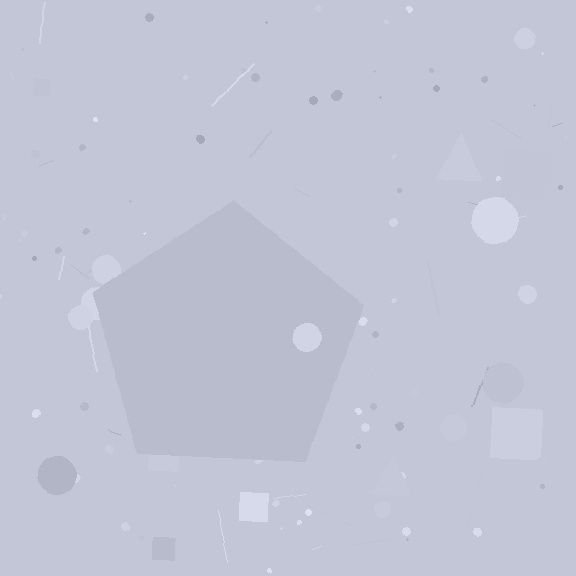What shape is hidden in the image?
A pentagon is hidden in the image.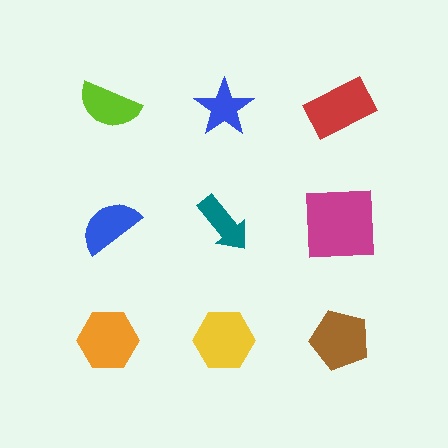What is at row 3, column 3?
A brown pentagon.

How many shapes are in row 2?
3 shapes.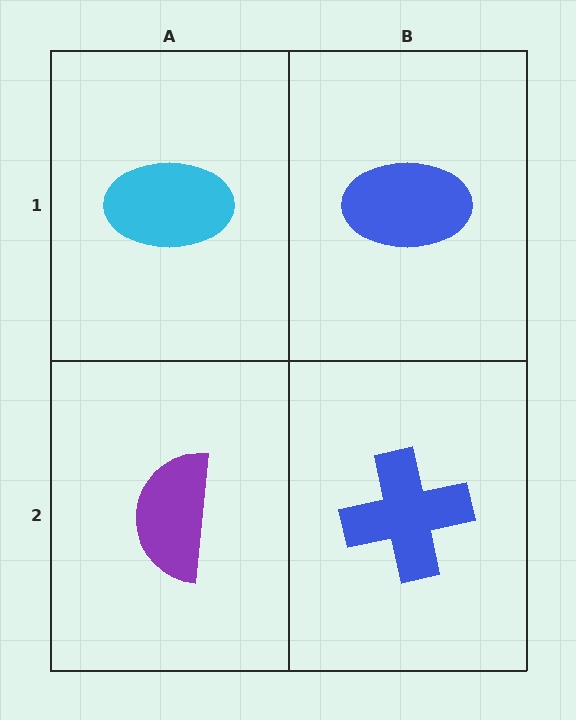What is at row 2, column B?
A blue cross.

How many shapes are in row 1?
2 shapes.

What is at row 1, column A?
A cyan ellipse.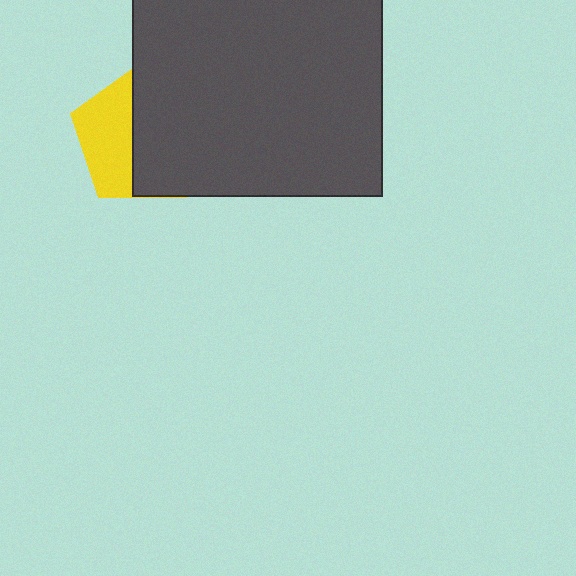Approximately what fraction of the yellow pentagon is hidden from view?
Roughly 60% of the yellow pentagon is hidden behind the dark gray rectangle.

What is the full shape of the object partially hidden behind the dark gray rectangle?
The partially hidden object is a yellow pentagon.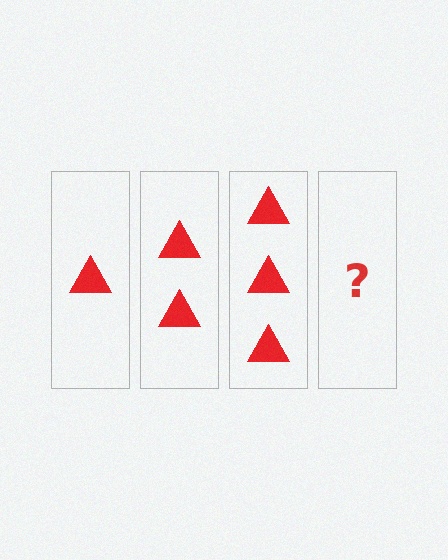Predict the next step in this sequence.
The next step is 4 triangles.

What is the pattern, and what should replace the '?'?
The pattern is that each step adds one more triangle. The '?' should be 4 triangles.